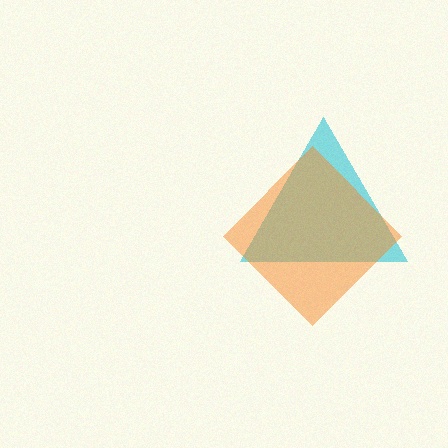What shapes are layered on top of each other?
The layered shapes are: a cyan triangle, an orange diamond.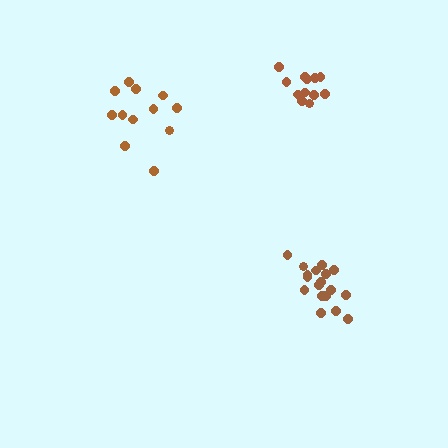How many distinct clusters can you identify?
There are 3 distinct clusters.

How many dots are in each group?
Group 1: 18 dots, Group 2: 12 dots, Group 3: 12 dots (42 total).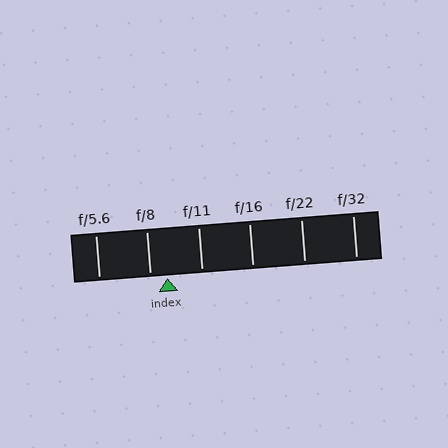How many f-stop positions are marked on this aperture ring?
There are 6 f-stop positions marked.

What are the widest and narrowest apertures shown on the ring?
The widest aperture shown is f/5.6 and the narrowest is f/32.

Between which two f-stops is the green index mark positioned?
The index mark is between f/8 and f/11.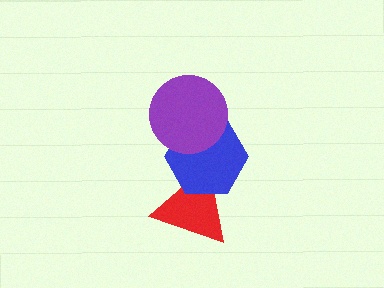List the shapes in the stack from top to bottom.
From top to bottom: the purple circle, the blue hexagon, the red triangle.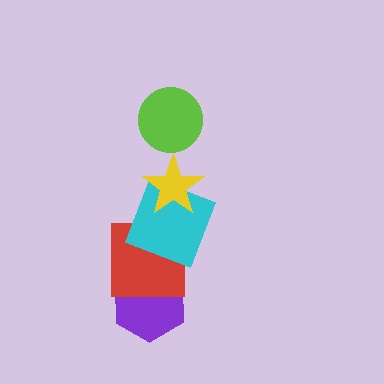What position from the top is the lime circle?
The lime circle is 1st from the top.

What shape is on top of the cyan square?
The yellow star is on top of the cyan square.